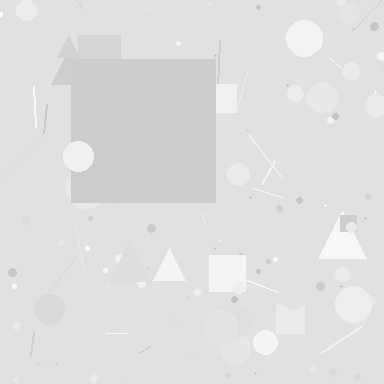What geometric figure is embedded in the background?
A square is embedded in the background.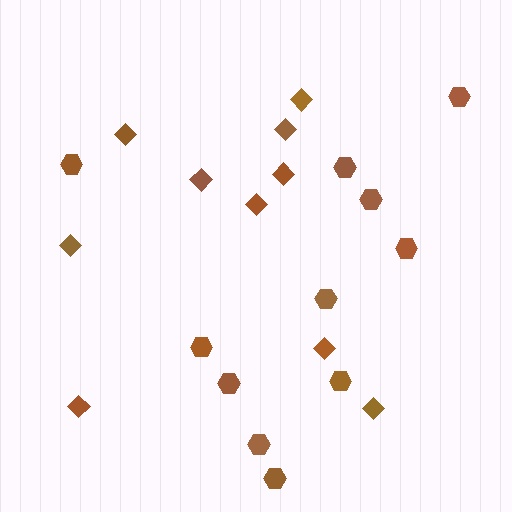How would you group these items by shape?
There are 2 groups: one group of hexagons (11) and one group of diamonds (10).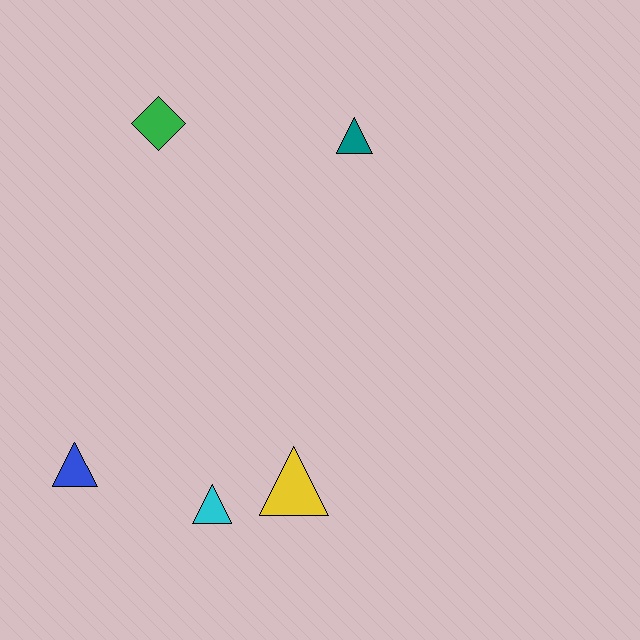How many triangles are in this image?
There are 4 triangles.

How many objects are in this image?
There are 5 objects.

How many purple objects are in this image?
There are no purple objects.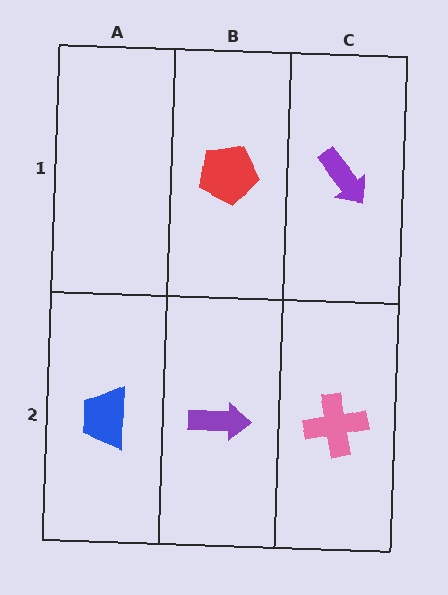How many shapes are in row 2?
3 shapes.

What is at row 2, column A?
A blue trapezoid.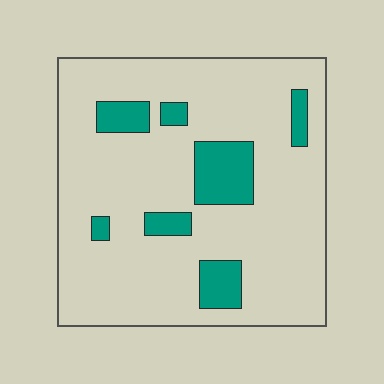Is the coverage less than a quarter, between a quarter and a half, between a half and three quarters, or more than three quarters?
Less than a quarter.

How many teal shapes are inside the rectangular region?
7.